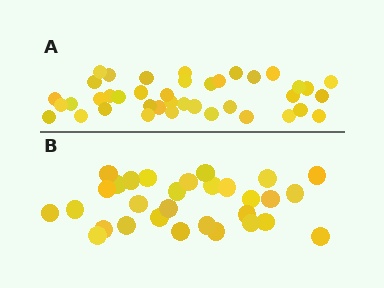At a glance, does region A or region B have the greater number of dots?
Region A (the top region) has more dots.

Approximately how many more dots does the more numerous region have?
Region A has roughly 10 or so more dots than region B.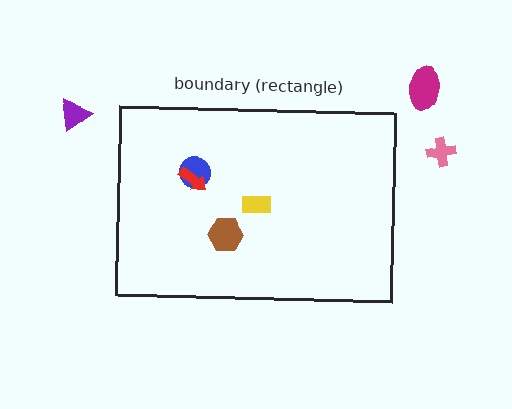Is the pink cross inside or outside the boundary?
Outside.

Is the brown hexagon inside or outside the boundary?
Inside.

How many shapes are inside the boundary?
4 inside, 3 outside.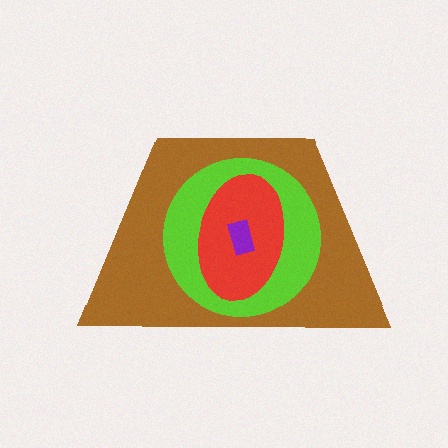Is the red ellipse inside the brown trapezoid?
Yes.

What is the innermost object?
The purple rectangle.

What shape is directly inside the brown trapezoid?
The lime circle.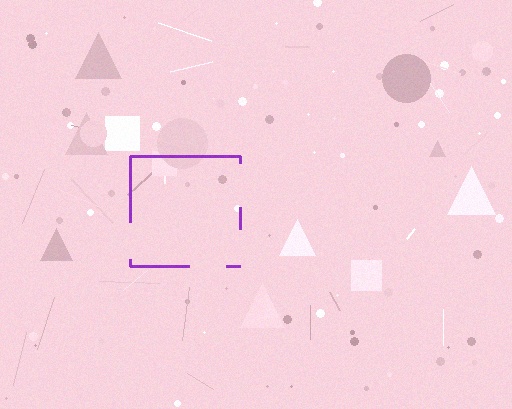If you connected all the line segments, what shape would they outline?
They would outline a square.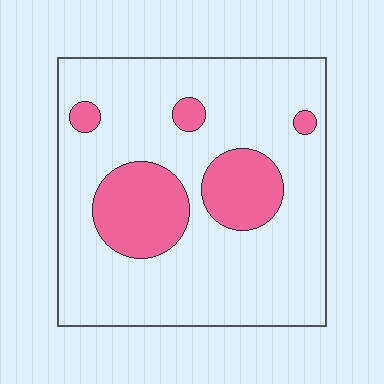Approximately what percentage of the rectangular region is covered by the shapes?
Approximately 20%.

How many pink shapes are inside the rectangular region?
5.